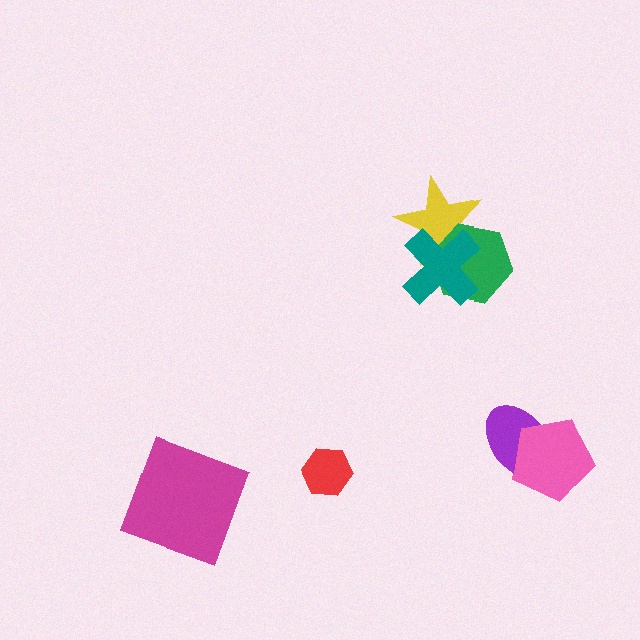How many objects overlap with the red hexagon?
0 objects overlap with the red hexagon.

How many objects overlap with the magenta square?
0 objects overlap with the magenta square.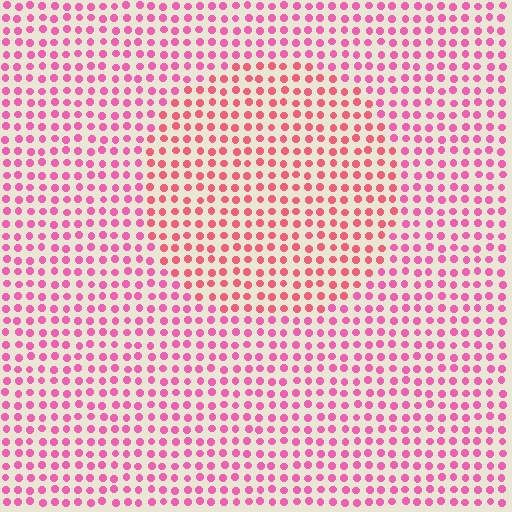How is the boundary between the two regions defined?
The boundary is defined purely by a slight shift in hue (about 23 degrees). Spacing, size, and orientation are identical on both sides.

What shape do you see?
I see a circle.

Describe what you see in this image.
The image is filled with small pink elements in a uniform arrangement. A circle-shaped region is visible where the elements are tinted to a slightly different hue, forming a subtle color boundary.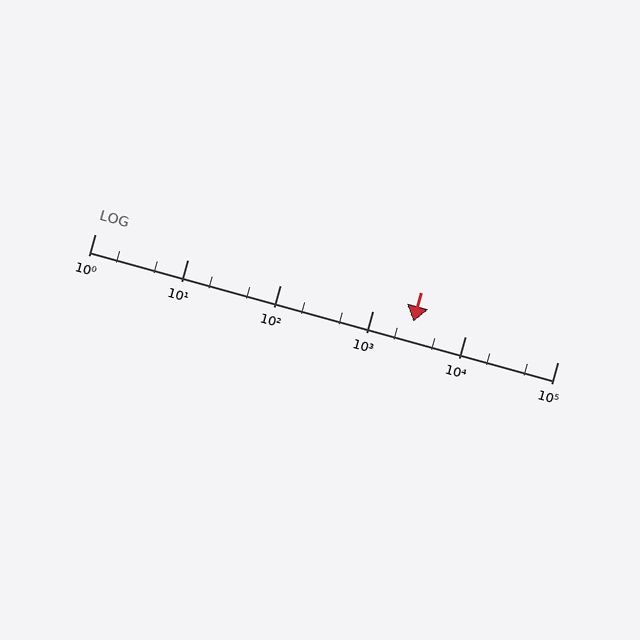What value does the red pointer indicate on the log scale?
The pointer indicates approximately 2800.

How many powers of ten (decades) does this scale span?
The scale spans 5 decades, from 1 to 100000.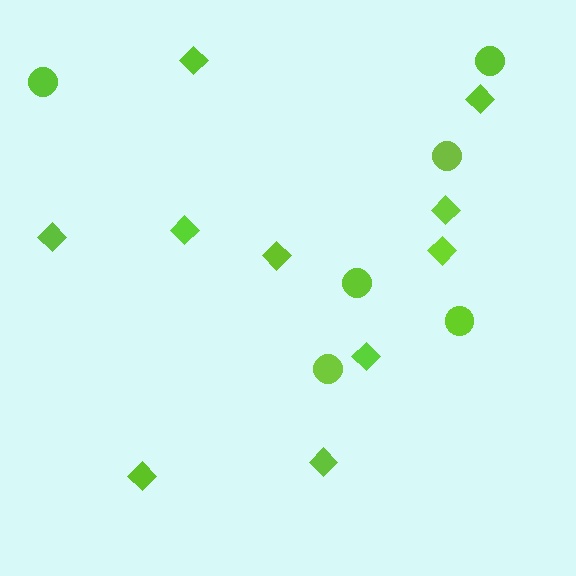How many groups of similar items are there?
There are 2 groups: one group of circles (6) and one group of diamonds (10).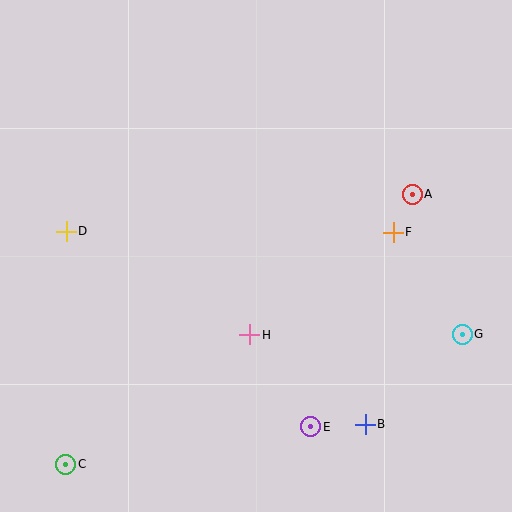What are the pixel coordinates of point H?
Point H is at (250, 335).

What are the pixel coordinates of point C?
Point C is at (66, 464).